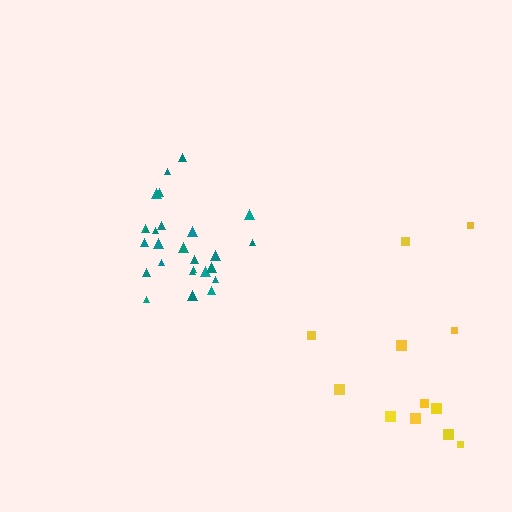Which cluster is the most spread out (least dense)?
Yellow.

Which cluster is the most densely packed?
Teal.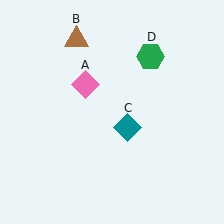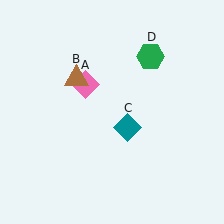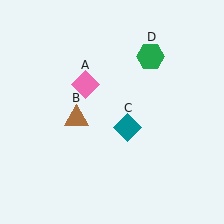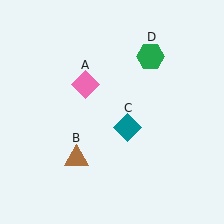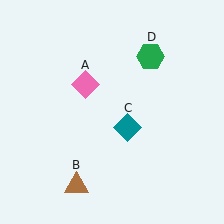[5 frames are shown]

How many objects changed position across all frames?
1 object changed position: brown triangle (object B).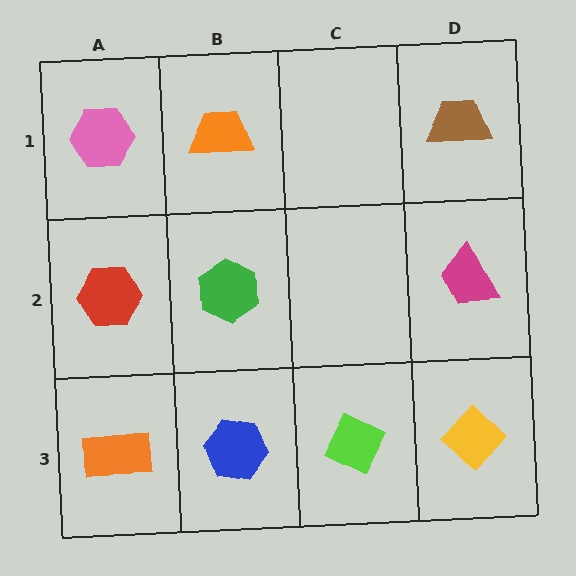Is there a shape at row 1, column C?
No, that cell is empty.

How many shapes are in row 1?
3 shapes.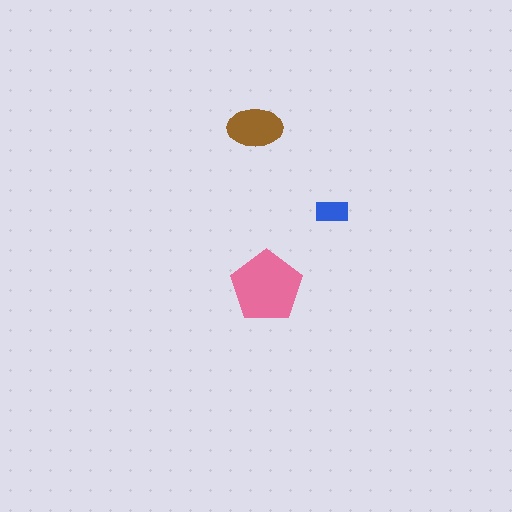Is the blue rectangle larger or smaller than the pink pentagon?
Smaller.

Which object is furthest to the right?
The blue rectangle is rightmost.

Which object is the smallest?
The blue rectangle.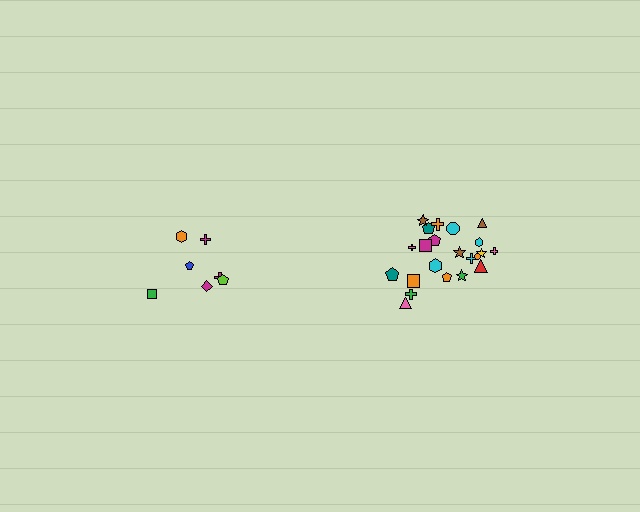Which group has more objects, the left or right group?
The right group.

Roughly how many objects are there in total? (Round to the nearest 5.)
Roughly 30 objects in total.